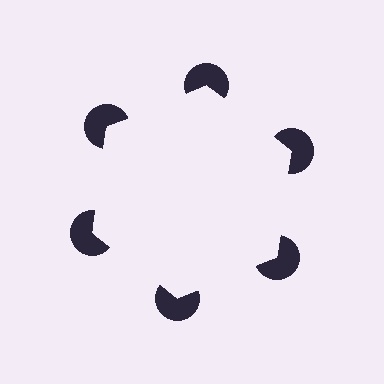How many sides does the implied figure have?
6 sides.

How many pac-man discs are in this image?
There are 6 — one at each vertex of the illusory hexagon.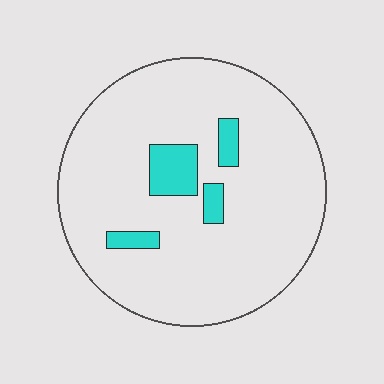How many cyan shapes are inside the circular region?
4.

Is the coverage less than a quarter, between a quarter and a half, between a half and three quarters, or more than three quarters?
Less than a quarter.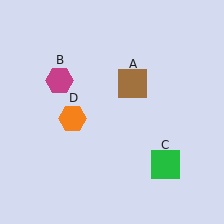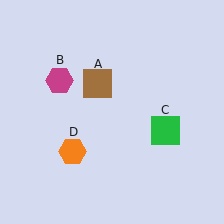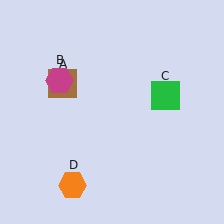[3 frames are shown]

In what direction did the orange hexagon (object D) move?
The orange hexagon (object D) moved down.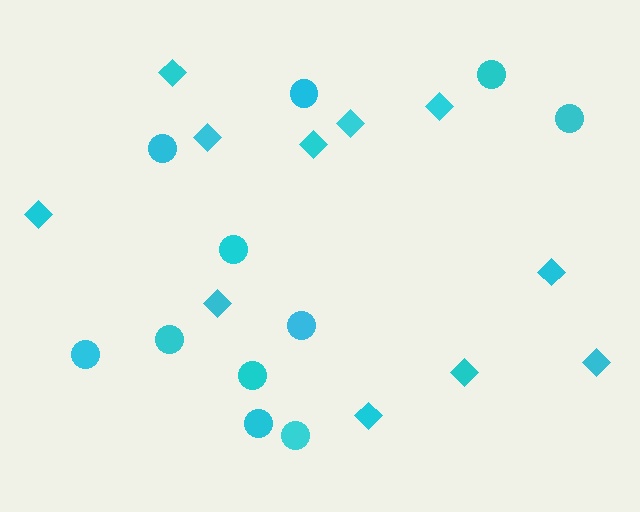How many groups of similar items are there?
There are 2 groups: one group of circles (11) and one group of diamonds (11).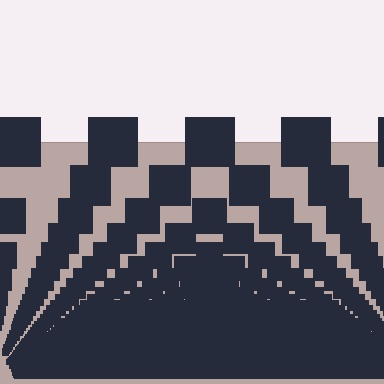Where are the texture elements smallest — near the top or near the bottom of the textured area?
Near the bottom.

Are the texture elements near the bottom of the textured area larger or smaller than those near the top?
Smaller. The gradient is inverted — elements near the bottom are smaller and denser.